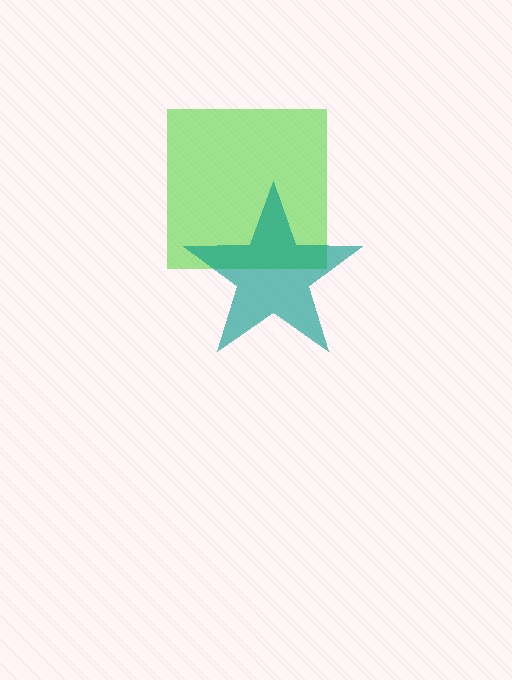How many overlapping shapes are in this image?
There are 2 overlapping shapes in the image.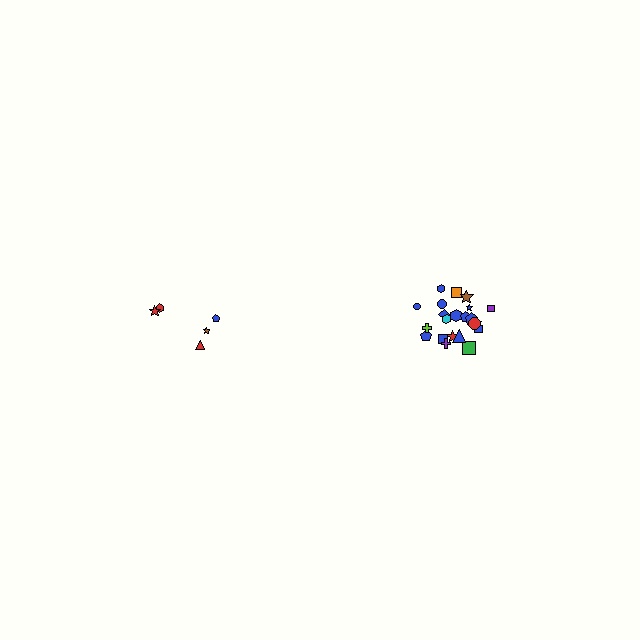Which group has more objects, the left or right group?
The right group.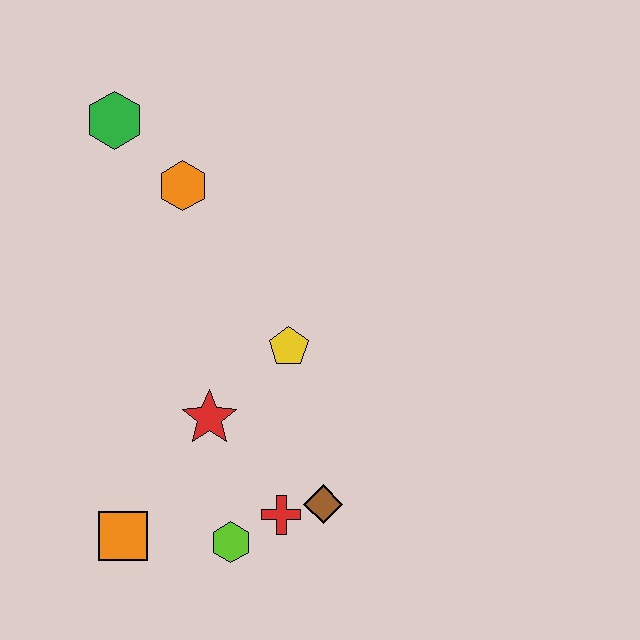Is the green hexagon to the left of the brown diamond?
Yes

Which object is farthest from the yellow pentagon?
The green hexagon is farthest from the yellow pentagon.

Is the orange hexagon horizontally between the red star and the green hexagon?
Yes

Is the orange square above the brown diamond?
No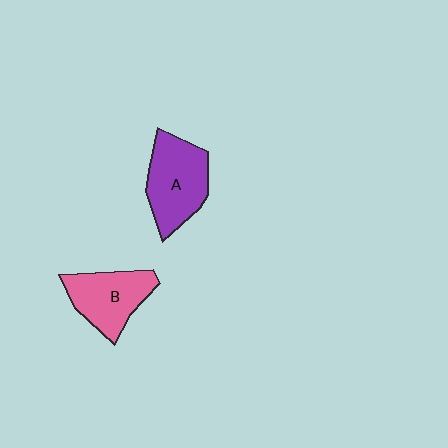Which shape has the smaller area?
Shape B (pink).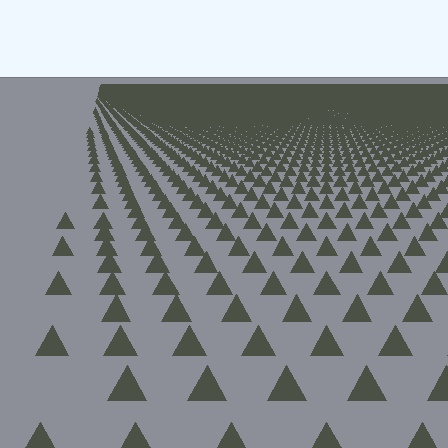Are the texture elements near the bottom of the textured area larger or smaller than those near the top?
Larger. Near the bottom, elements are closer to the viewer and appear at a bigger on-screen size.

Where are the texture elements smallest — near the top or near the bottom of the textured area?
Near the top.